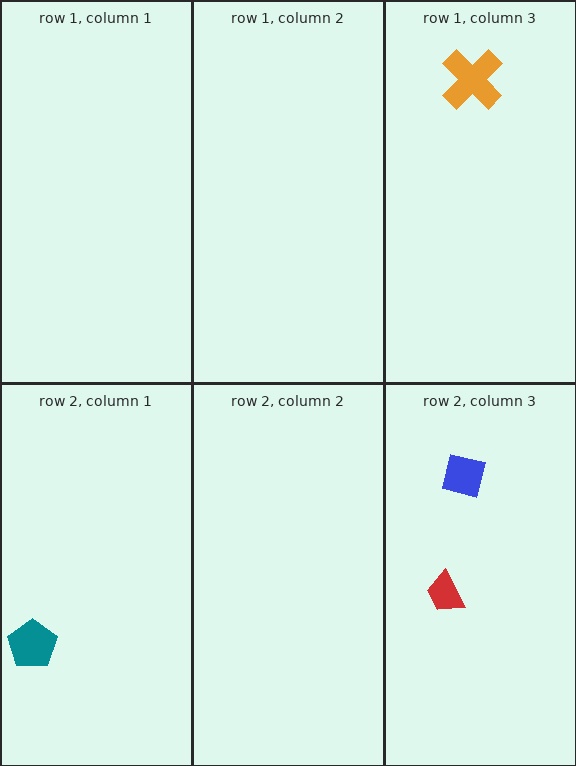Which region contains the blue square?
The row 2, column 3 region.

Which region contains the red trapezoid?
The row 2, column 3 region.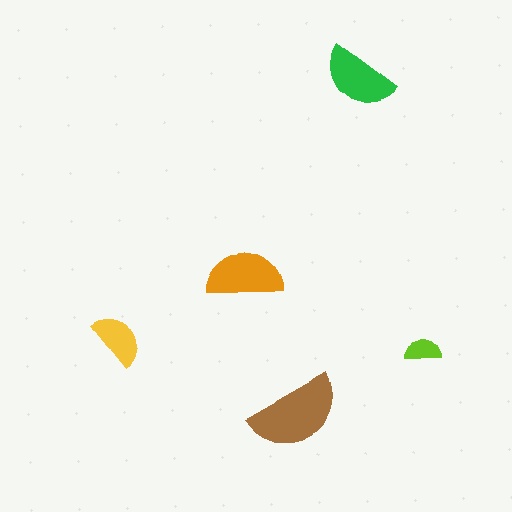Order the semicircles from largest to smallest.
the brown one, the orange one, the green one, the yellow one, the lime one.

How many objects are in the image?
There are 5 objects in the image.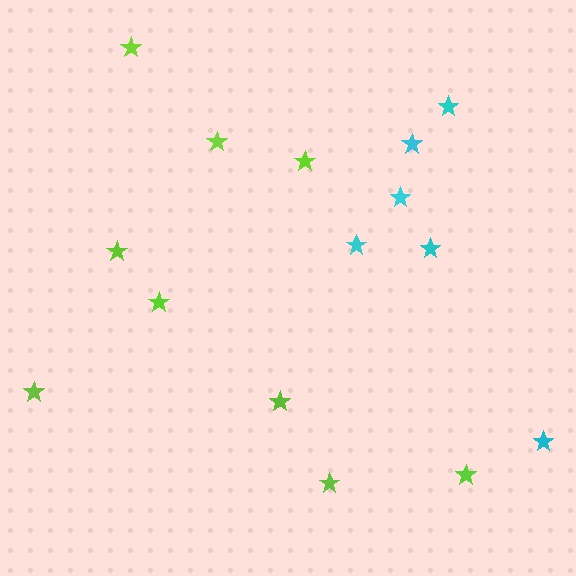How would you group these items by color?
There are 2 groups: one group of cyan stars (6) and one group of lime stars (9).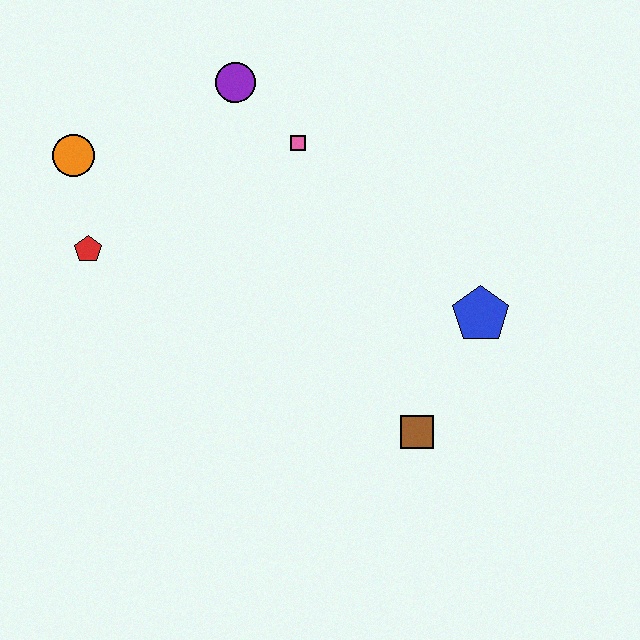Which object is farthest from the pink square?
The brown square is farthest from the pink square.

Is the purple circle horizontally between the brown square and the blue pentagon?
No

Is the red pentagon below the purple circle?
Yes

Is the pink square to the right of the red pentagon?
Yes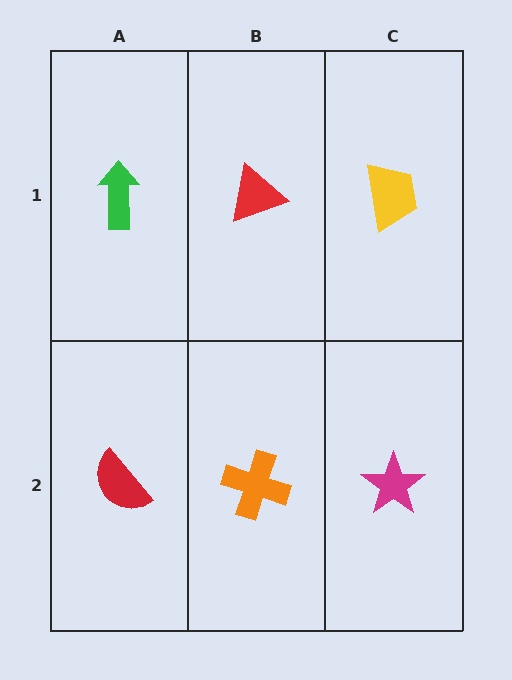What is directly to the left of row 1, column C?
A red triangle.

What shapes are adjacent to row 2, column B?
A red triangle (row 1, column B), a red semicircle (row 2, column A), a magenta star (row 2, column C).